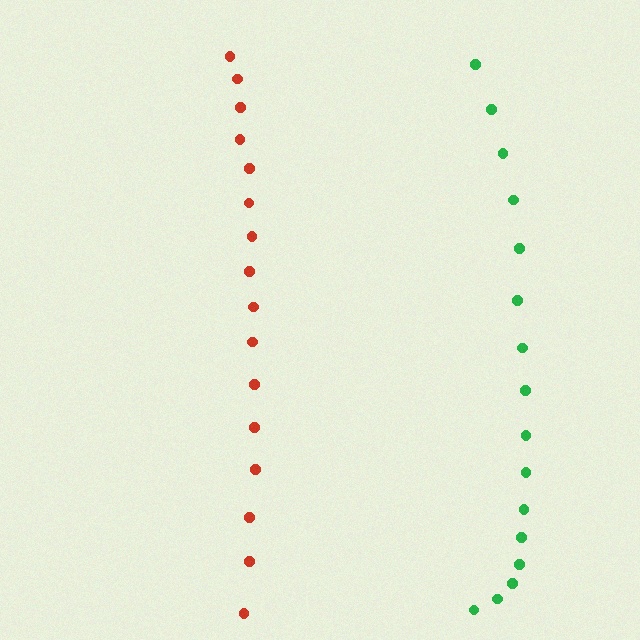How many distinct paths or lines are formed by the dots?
There are 2 distinct paths.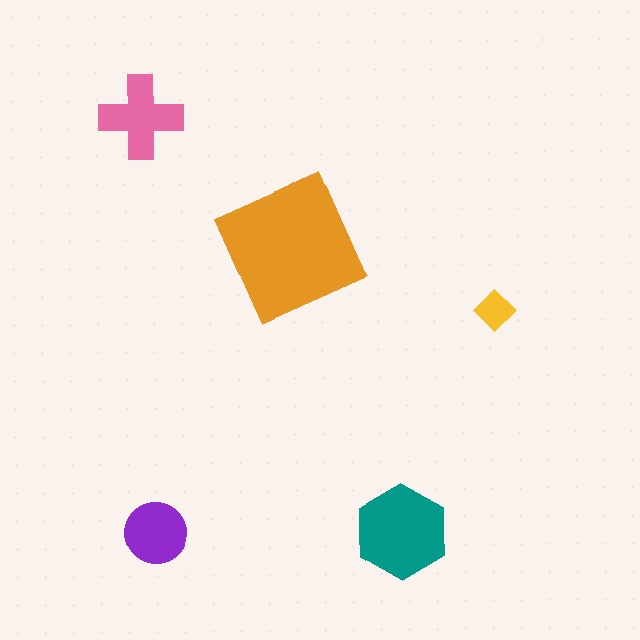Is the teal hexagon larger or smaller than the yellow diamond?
Larger.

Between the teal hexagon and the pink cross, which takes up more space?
The teal hexagon.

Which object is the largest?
The orange square.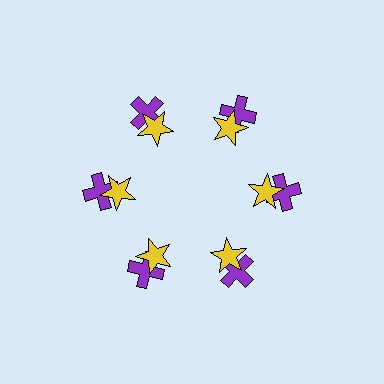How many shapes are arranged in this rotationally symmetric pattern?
There are 12 shapes, arranged in 6 groups of 2.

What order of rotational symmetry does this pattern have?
This pattern has 6-fold rotational symmetry.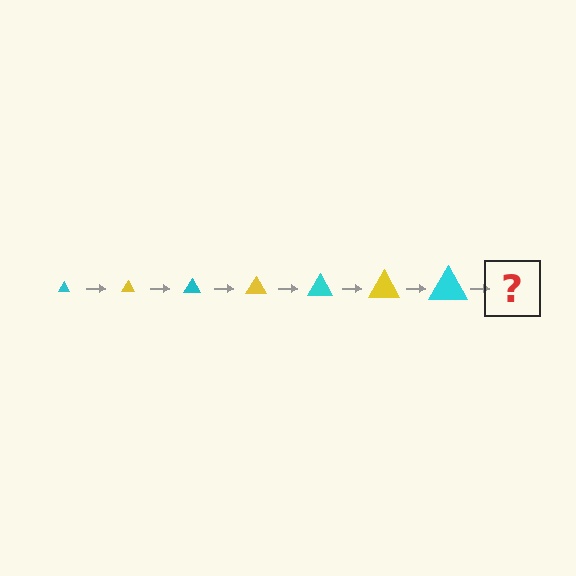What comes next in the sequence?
The next element should be a yellow triangle, larger than the previous one.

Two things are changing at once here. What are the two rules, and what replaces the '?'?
The two rules are that the triangle grows larger each step and the color cycles through cyan and yellow. The '?' should be a yellow triangle, larger than the previous one.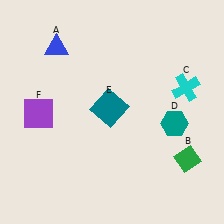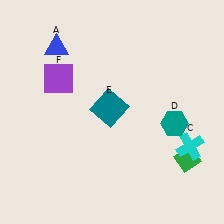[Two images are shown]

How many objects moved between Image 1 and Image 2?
2 objects moved between the two images.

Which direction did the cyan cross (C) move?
The cyan cross (C) moved down.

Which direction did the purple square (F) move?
The purple square (F) moved up.